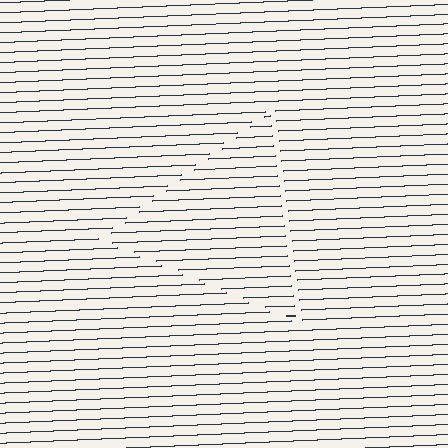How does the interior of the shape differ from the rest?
The interior of the shape contains the same grating, shifted by half a period — the contour is defined by the phase discontinuity where line-ends from the inner and outer gratings abut.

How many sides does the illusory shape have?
3 sides — the line-ends trace a triangle.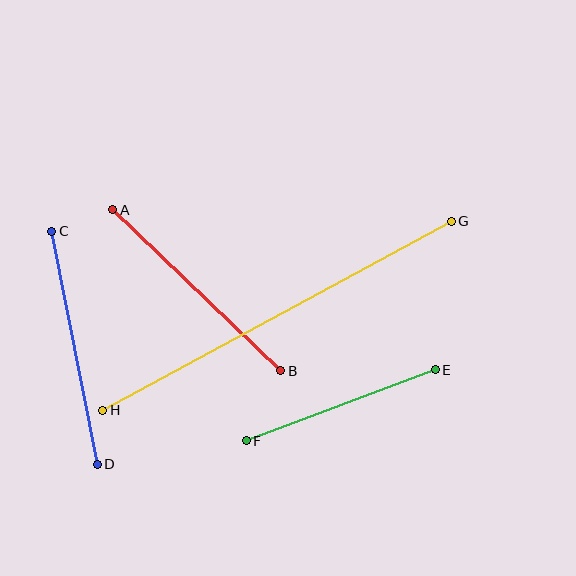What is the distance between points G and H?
The distance is approximately 396 pixels.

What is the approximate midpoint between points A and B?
The midpoint is at approximately (197, 290) pixels.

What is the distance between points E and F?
The distance is approximately 202 pixels.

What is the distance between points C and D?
The distance is approximately 237 pixels.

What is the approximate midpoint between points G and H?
The midpoint is at approximately (277, 316) pixels.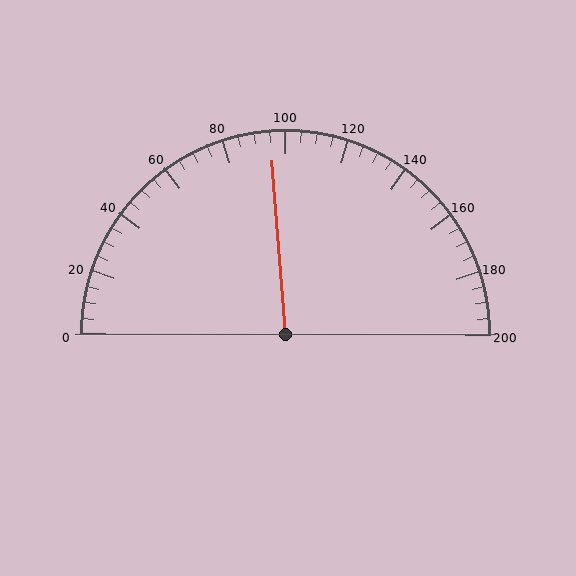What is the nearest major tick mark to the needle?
The nearest major tick mark is 100.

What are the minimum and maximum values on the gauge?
The gauge ranges from 0 to 200.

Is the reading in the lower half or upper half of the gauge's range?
The reading is in the lower half of the range (0 to 200).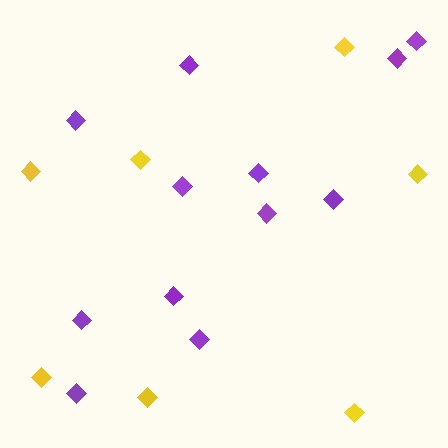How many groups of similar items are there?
There are 2 groups: one group of yellow diamonds (7) and one group of purple diamonds (12).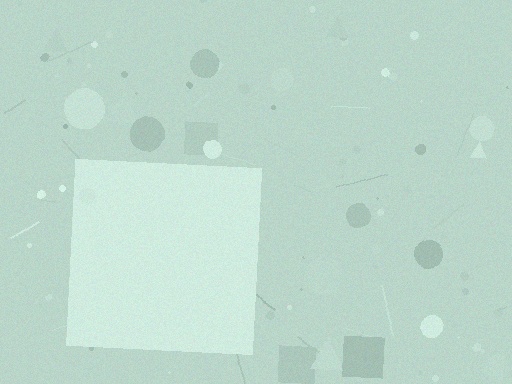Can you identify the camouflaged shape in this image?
The camouflaged shape is a square.